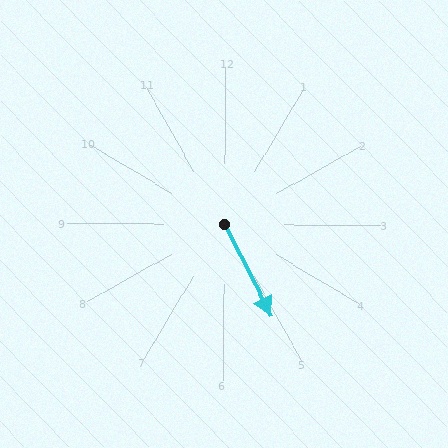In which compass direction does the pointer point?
Southeast.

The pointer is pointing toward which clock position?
Roughly 5 o'clock.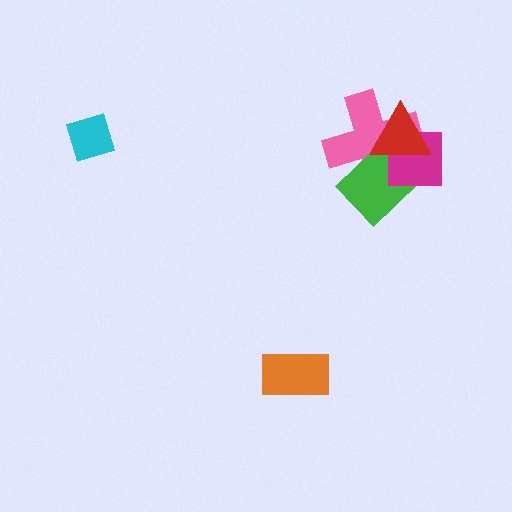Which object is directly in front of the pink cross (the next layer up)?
The green rectangle is directly in front of the pink cross.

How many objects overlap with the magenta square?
3 objects overlap with the magenta square.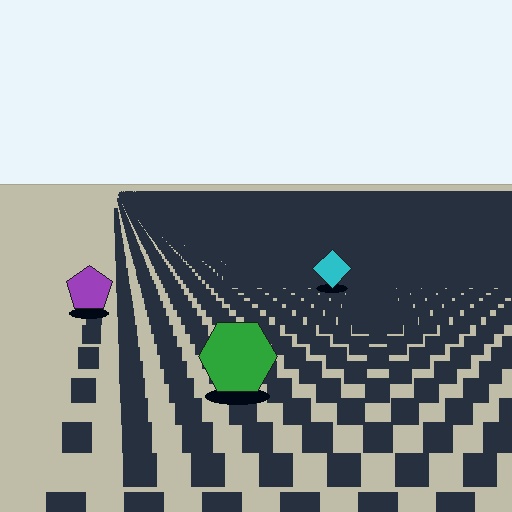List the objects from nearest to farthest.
From nearest to farthest: the green hexagon, the purple pentagon, the cyan diamond.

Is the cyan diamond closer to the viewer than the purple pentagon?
No. The purple pentagon is closer — you can tell from the texture gradient: the ground texture is coarser near it.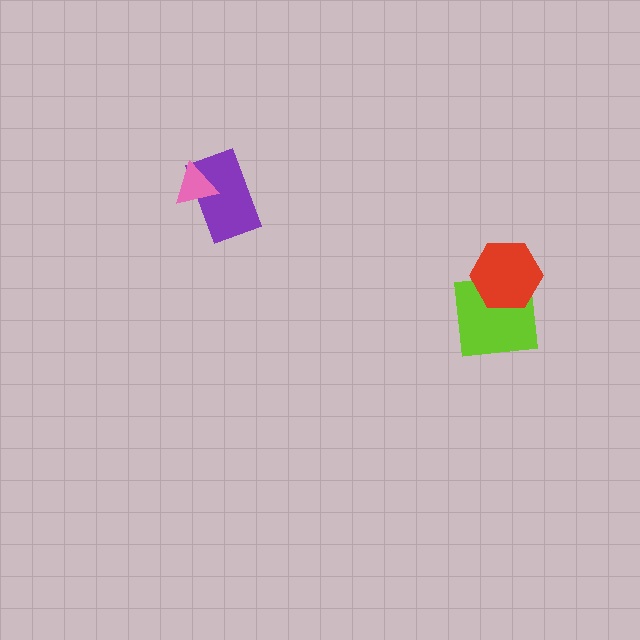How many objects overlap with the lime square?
1 object overlaps with the lime square.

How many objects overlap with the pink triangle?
1 object overlaps with the pink triangle.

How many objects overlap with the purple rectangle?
1 object overlaps with the purple rectangle.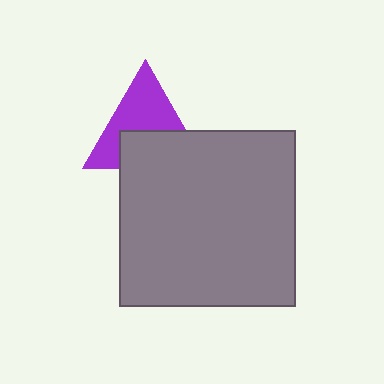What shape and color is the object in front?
The object in front is a gray square.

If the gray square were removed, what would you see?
You would see the complete purple triangle.